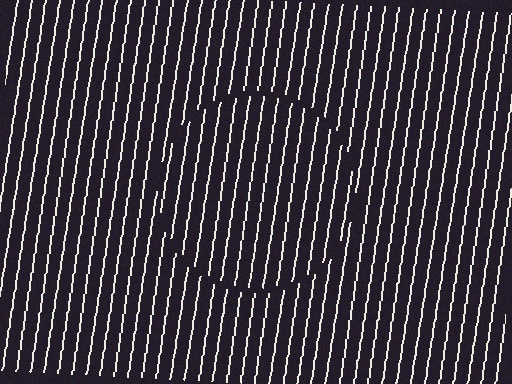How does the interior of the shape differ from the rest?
The interior of the shape contains the same grating, shifted by half a period — the contour is defined by the phase discontinuity where line-ends from the inner and outer gratings abut.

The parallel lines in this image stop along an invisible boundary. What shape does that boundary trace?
An illusory circle. The interior of the shape contains the same grating, shifted by half a period — the contour is defined by the phase discontinuity where line-ends from the inner and outer gratings abut.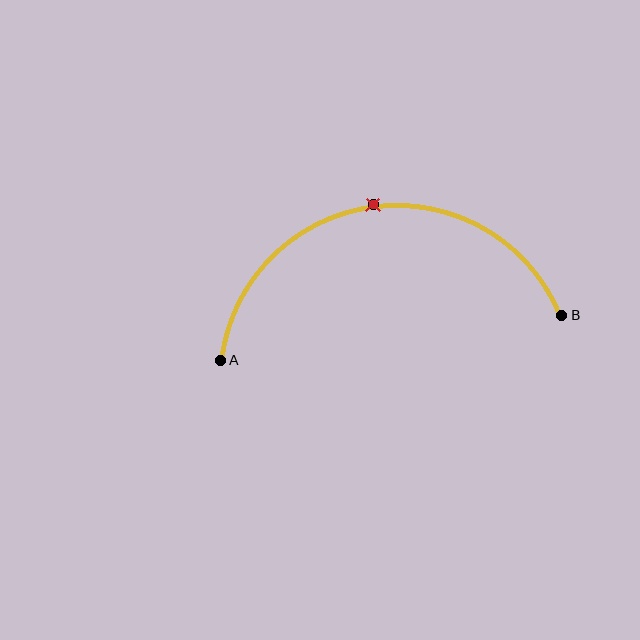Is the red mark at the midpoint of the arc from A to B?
Yes. The red mark lies on the arc at equal arc-length from both A and B — it is the arc midpoint.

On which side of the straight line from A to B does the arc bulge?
The arc bulges above the straight line connecting A and B.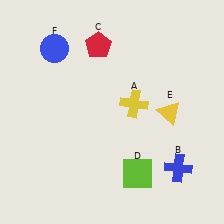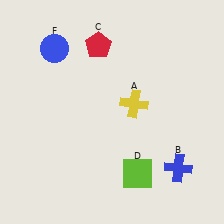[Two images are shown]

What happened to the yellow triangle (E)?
The yellow triangle (E) was removed in Image 2. It was in the bottom-right area of Image 1.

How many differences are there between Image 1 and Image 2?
There is 1 difference between the two images.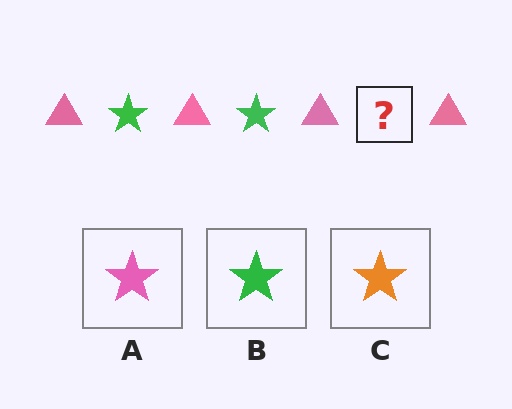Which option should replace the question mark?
Option B.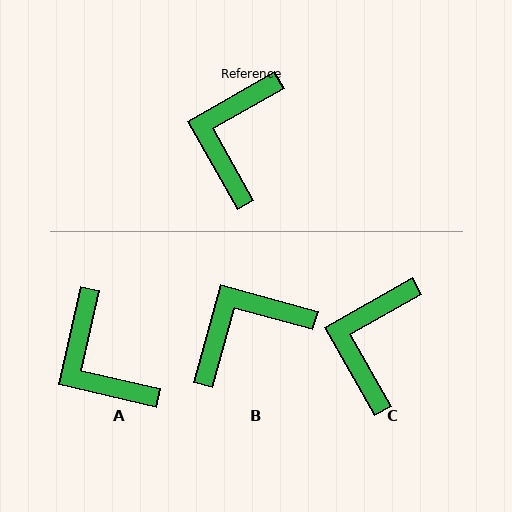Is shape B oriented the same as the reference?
No, it is off by about 45 degrees.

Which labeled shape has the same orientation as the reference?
C.